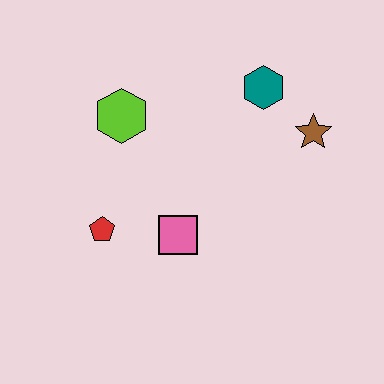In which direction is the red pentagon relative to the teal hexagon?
The red pentagon is to the left of the teal hexagon.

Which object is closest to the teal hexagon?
The brown star is closest to the teal hexagon.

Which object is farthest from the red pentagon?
The brown star is farthest from the red pentagon.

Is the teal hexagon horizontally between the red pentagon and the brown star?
Yes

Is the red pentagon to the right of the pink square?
No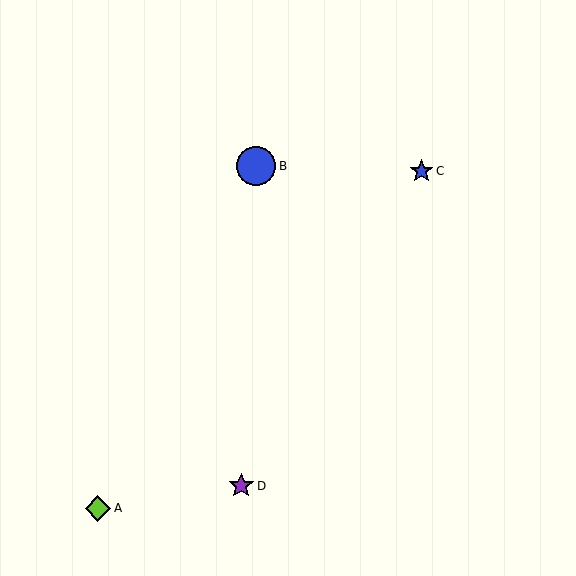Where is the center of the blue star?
The center of the blue star is at (422, 171).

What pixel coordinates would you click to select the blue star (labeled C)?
Click at (422, 171) to select the blue star C.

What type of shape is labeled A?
Shape A is a lime diamond.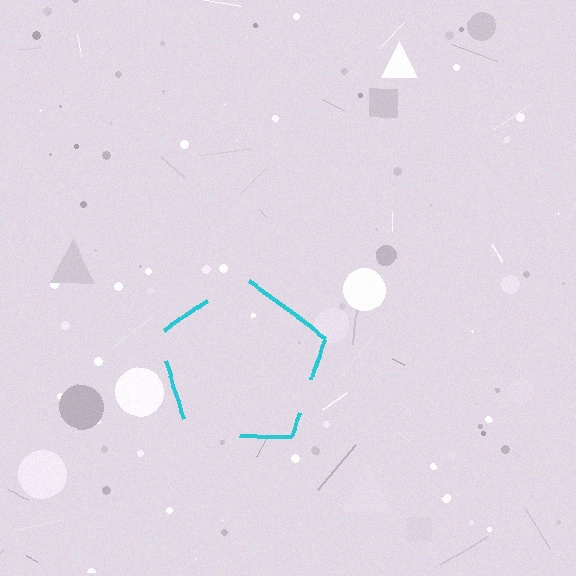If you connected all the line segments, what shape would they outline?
They would outline a pentagon.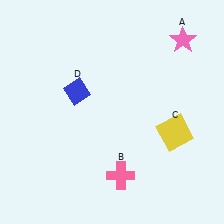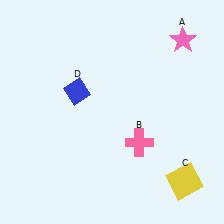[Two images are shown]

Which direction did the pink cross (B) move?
The pink cross (B) moved up.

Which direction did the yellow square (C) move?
The yellow square (C) moved down.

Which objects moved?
The objects that moved are: the pink cross (B), the yellow square (C).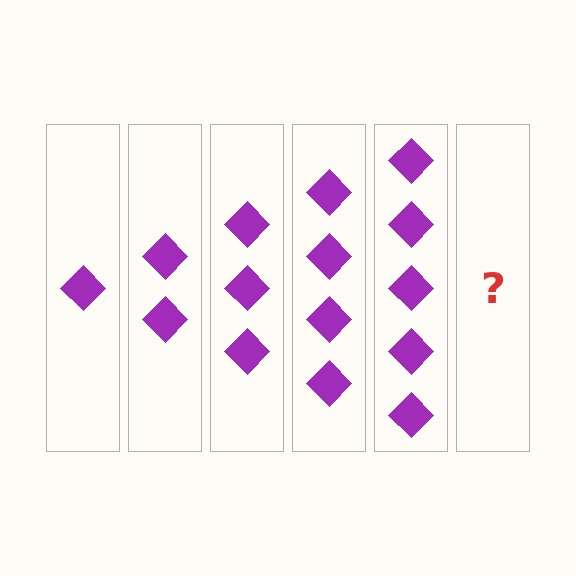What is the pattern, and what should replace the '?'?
The pattern is that each step adds one more diamond. The '?' should be 6 diamonds.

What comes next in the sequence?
The next element should be 6 diamonds.